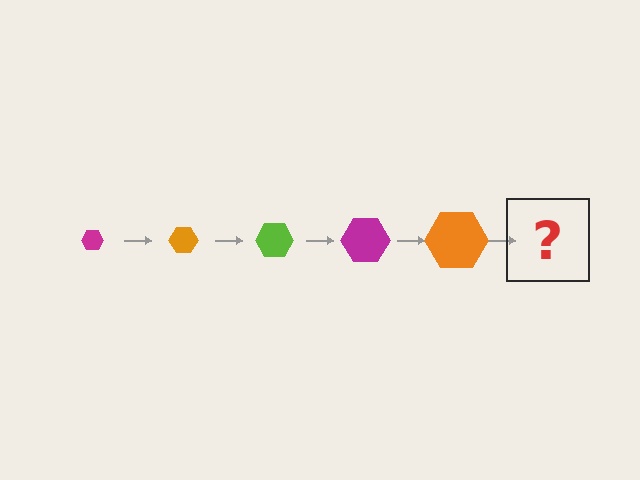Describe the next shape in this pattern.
It should be a lime hexagon, larger than the previous one.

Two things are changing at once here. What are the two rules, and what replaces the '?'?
The two rules are that the hexagon grows larger each step and the color cycles through magenta, orange, and lime. The '?' should be a lime hexagon, larger than the previous one.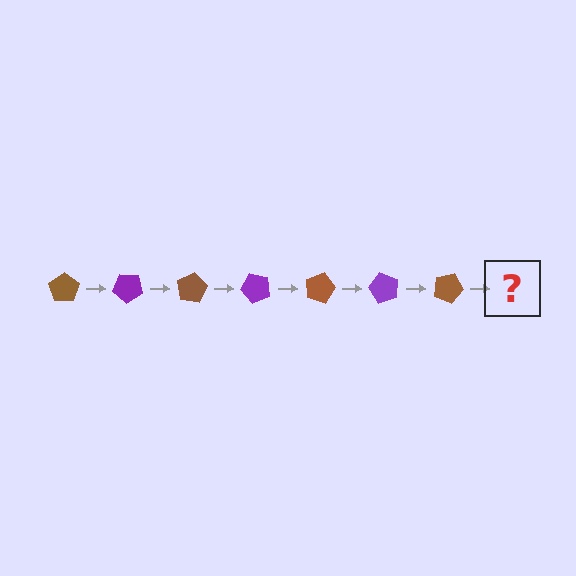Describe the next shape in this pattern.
It should be a purple pentagon, rotated 280 degrees from the start.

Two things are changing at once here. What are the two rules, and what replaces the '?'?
The two rules are that it rotates 40 degrees each step and the color cycles through brown and purple. The '?' should be a purple pentagon, rotated 280 degrees from the start.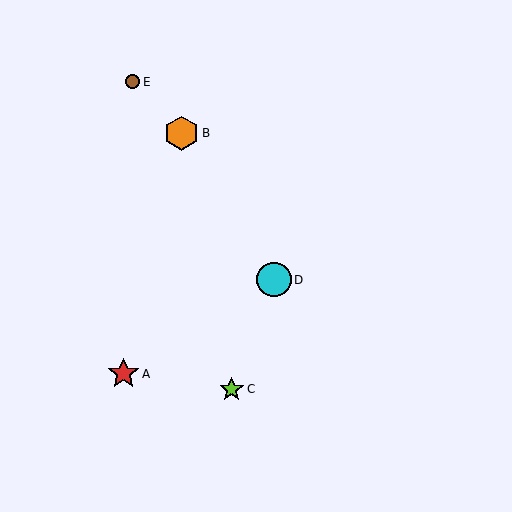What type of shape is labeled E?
Shape E is a brown circle.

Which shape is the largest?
The orange hexagon (labeled B) is the largest.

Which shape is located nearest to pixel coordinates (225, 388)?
The lime star (labeled C) at (232, 389) is nearest to that location.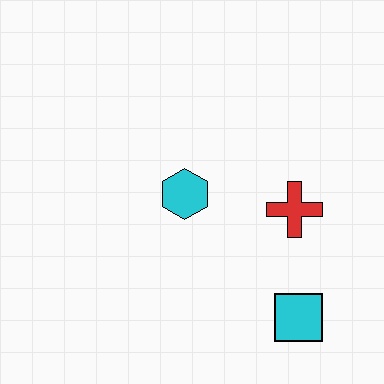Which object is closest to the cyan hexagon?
The red cross is closest to the cyan hexagon.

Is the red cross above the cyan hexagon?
No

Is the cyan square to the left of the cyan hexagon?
No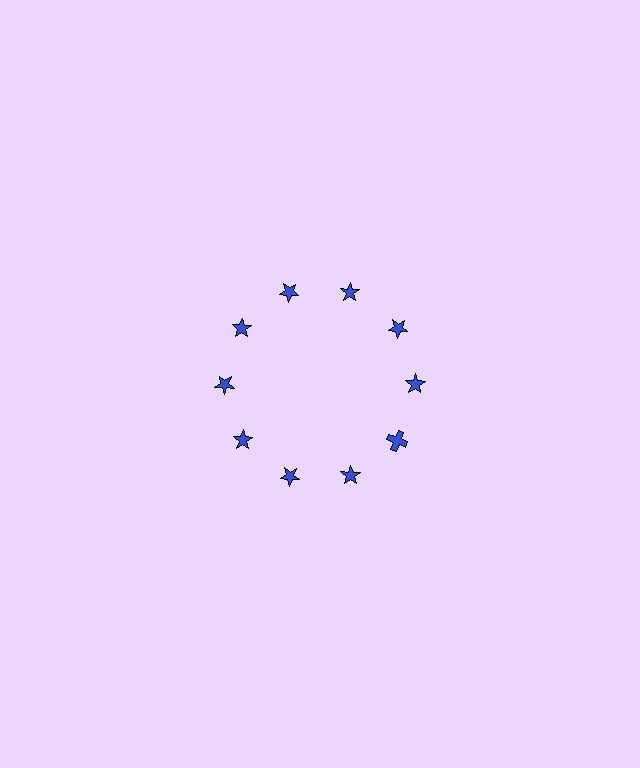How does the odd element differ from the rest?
It has a different shape: cross instead of star.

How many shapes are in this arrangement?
There are 10 shapes arranged in a ring pattern.